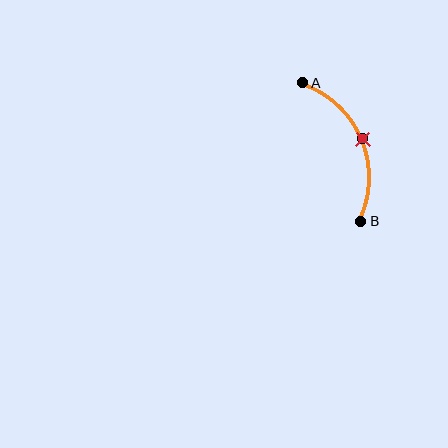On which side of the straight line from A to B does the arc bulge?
The arc bulges to the right of the straight line connecting A and B.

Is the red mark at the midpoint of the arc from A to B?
Yes. The red mark lies on the arc at equal arc-length from both A and B — it is the arc midpoint.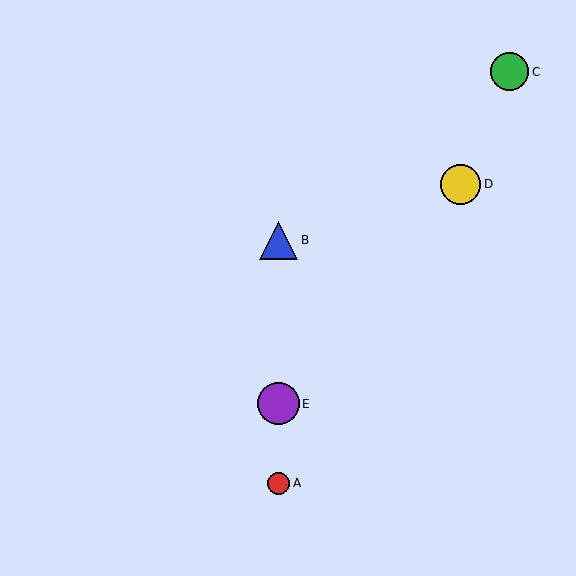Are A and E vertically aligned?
Yes, both are at x≈279.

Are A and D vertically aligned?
No, A is at x≈279 and D is at x≈461.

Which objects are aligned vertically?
Objects A, B, E are aligned vertically.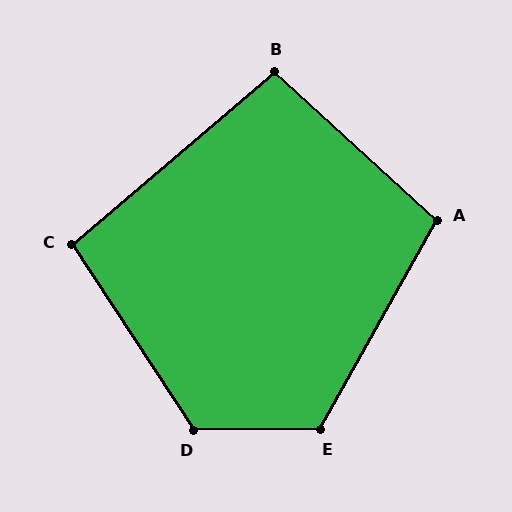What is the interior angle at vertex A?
Approximately 103 degrees (obtuse).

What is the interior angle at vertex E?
Approximately 120 degrees (obtuse).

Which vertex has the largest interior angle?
D, at approximately 123 degrees.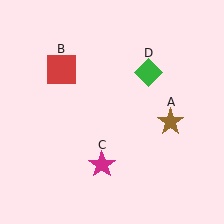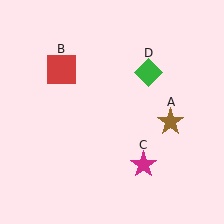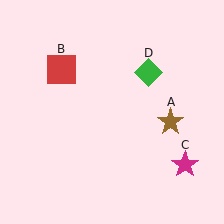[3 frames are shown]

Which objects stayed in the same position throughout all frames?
Brown star (object A) and red square (object B) and green diamond (object D) remained stationary.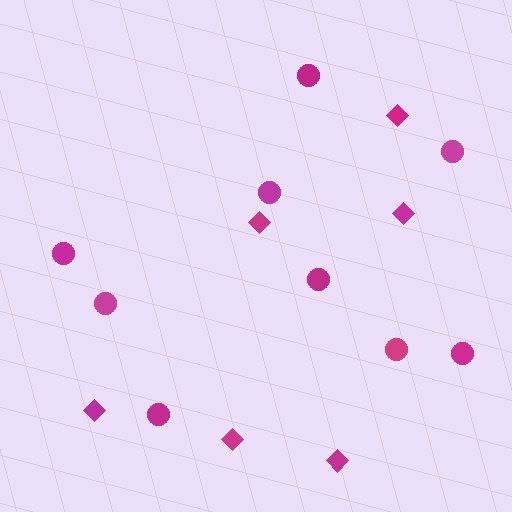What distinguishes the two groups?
There are 2 groups: one group of circles (9) and one group of diamonds (6).